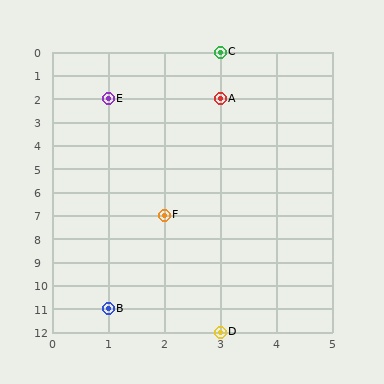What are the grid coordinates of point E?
Point E is at grid coordinates (1, 2).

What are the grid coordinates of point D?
Point D is at grid coordinates (3, 12).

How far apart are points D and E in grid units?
Points D and E are 2 columns and 10 rows apart (about 10.2 grid units diagonally).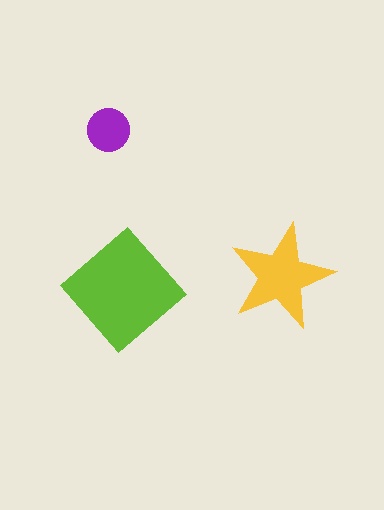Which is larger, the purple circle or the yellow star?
The yellow star.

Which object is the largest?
The lime diamond.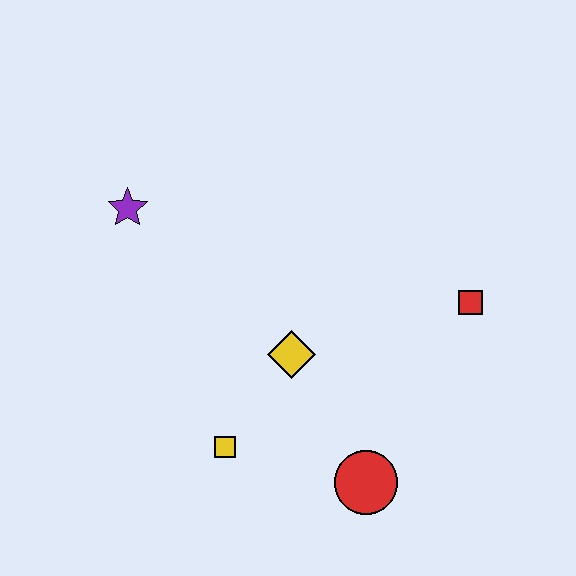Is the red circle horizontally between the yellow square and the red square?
Yes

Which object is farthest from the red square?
The purple star is farthest from the red square.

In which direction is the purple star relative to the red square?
The purple star is to the left of the red square.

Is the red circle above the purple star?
No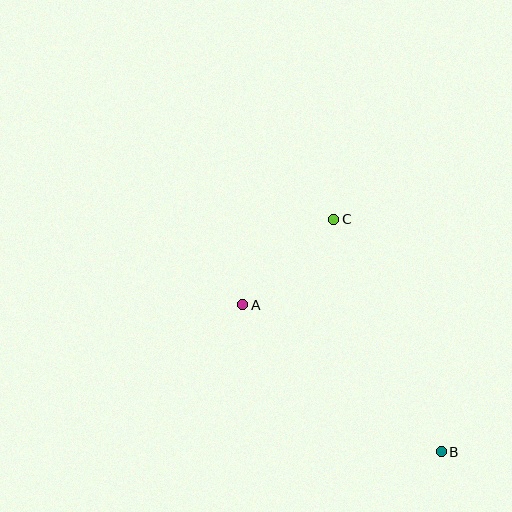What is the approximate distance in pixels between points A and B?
The distance between A and B is approximately 247 pixels.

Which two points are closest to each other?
Points A and C are closest to each other.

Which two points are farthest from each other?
Points B and C are farthest from each other.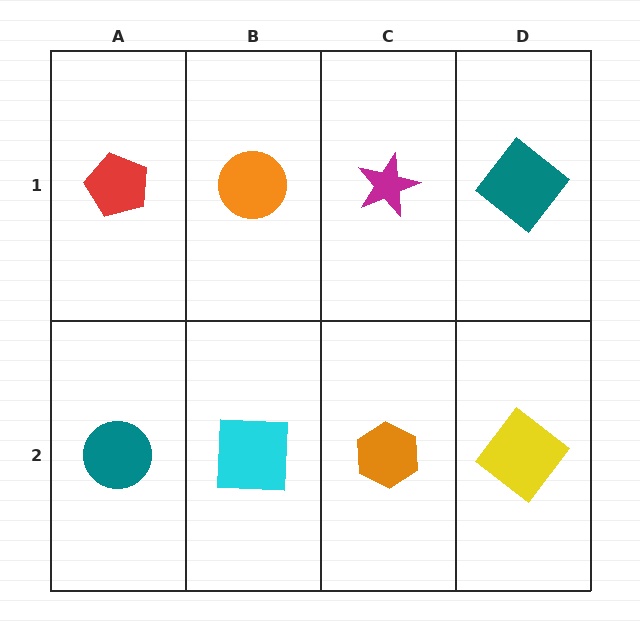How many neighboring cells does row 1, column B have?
3.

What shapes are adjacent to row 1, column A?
A teal circle (row 2, column A), an orange circle (row 1, column B).